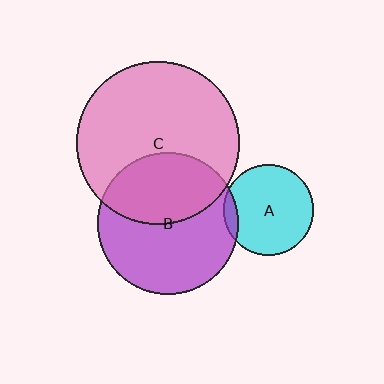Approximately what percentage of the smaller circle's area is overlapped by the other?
Approximately 40%.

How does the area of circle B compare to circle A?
Approximately 2.5 times.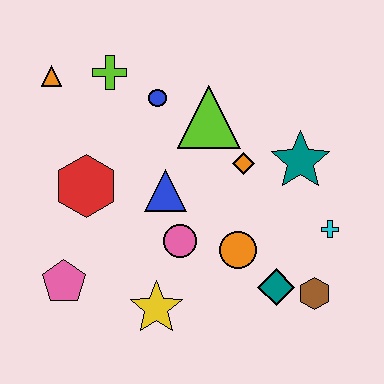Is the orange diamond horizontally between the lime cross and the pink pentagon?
No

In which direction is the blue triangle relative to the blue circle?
The blue triangle is below the blue circle.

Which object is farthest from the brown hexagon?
The orange triangle is farthest from the brown hexagon.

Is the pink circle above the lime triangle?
No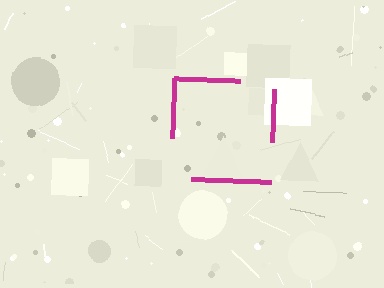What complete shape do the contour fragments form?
The contour fragments form a square.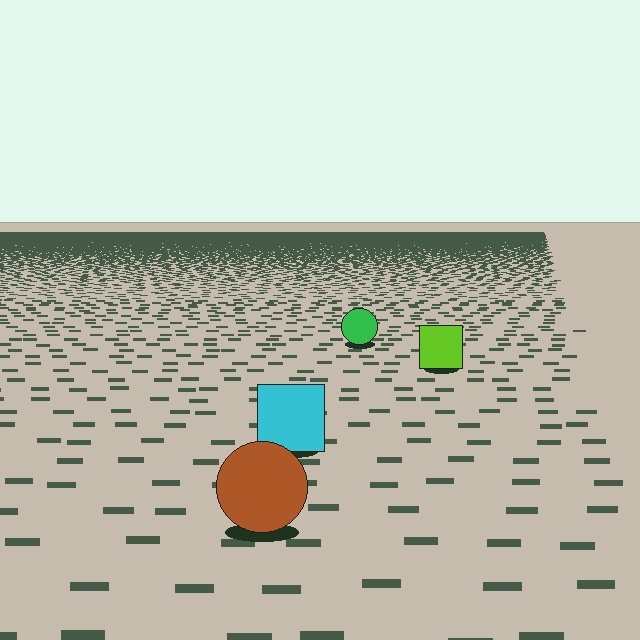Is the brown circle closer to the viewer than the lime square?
Yes. The brown circle is closer — you can tell from the texture gradient: the ground texture is coarser near it.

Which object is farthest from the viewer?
The green circle is farthest from the viewer. It appears smaller and the ground texture around it is denser.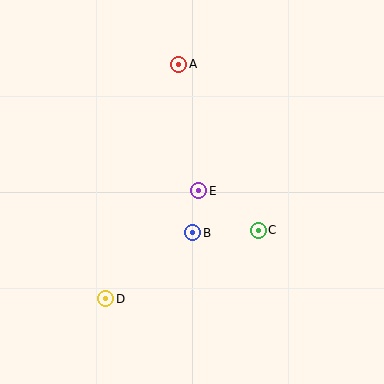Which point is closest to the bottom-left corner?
Point D is closest to the bottom-left corner.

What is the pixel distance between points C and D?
The distance between C and D is 167 pixels.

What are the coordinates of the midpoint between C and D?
The midpoint between C and D is at (182, 264).